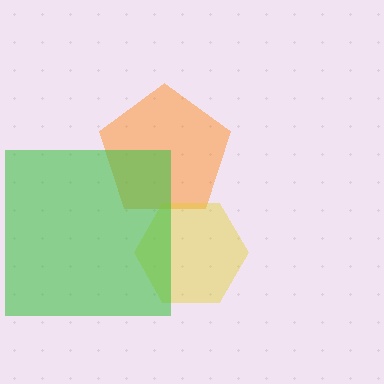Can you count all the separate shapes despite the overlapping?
Yes, there are 3 separate shapes.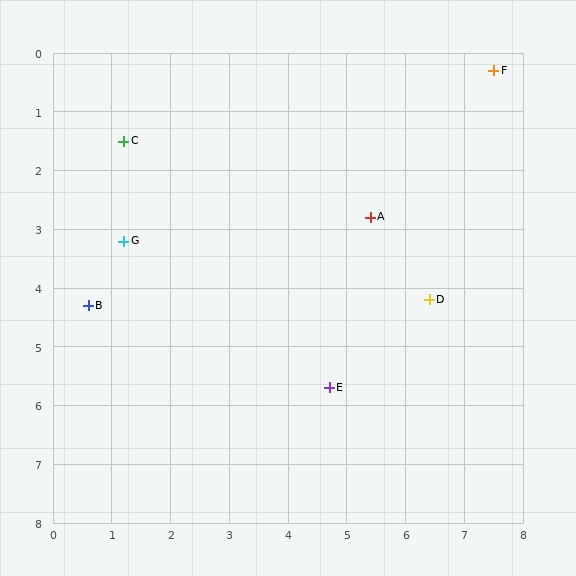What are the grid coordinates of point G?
Point G is at approximately (1.2, 3.2).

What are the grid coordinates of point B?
Point B is at approximately (0.6, 4.3).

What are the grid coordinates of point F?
Point F is at approximately (7.5, 0.3).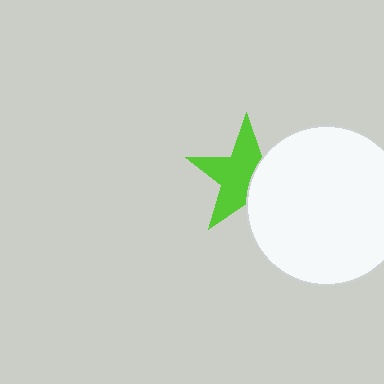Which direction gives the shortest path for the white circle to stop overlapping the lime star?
Moving right gives the shortest separation.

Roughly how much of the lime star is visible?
About half of it is visible (roughly 62%).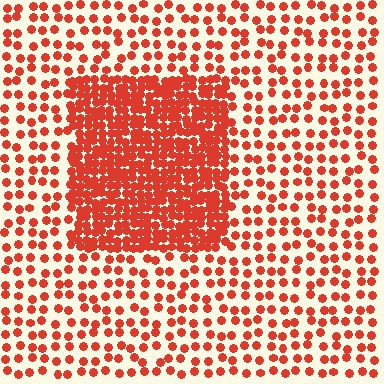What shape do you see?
I see a rectangle.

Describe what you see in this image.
The image contains small red elements arranged at two different densities. A rectangle-shaped region is visible where the elements are more densely packed than the surrounding area.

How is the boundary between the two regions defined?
The boundary is defined by a change in element density (approximately 2.8x ratio). All elements are the same color, size, and shape.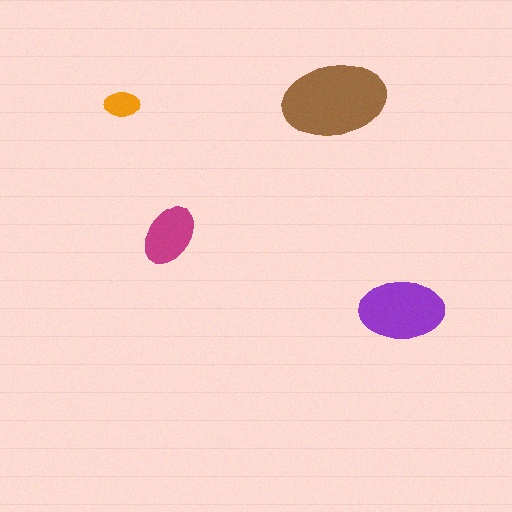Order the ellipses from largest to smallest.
the brown one, the purple one, the magenta one, the orange one.